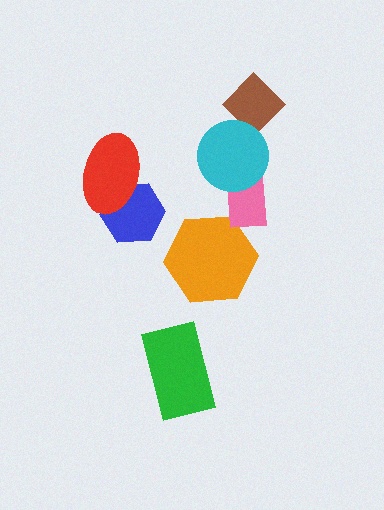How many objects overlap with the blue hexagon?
1 object overlaps with the blue hexagon.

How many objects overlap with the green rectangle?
0 objects overlap with the green rectangle.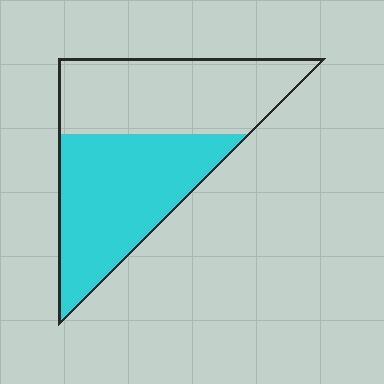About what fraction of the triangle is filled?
About one half (1/2).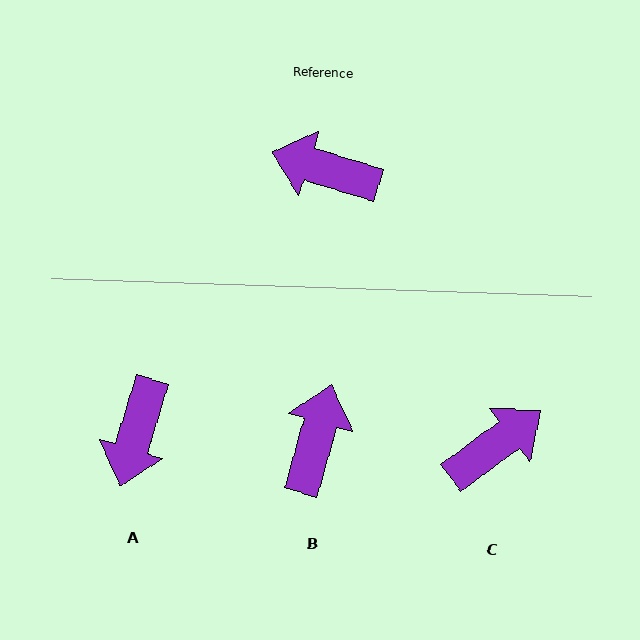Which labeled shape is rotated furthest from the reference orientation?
C, about 126 degrees away.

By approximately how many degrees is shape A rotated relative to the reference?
Approximately 90 degrees counter-clockwise.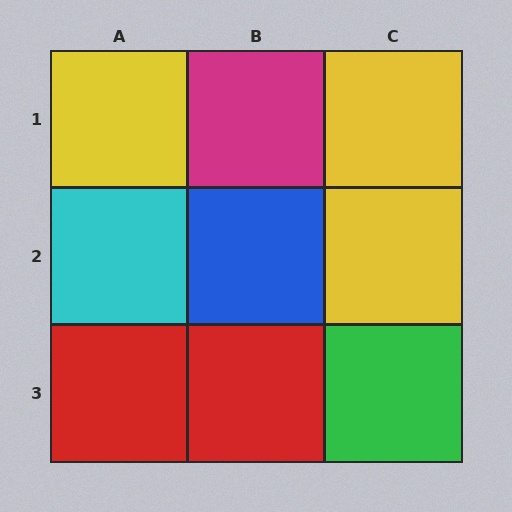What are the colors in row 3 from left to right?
Red, red, green.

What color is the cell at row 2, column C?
Yellow.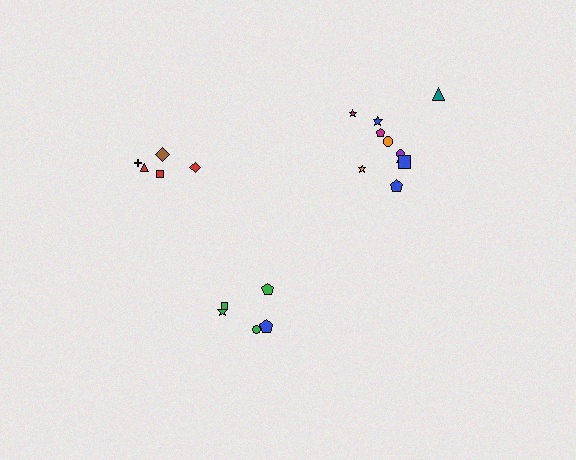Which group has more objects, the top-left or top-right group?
The top-right group.